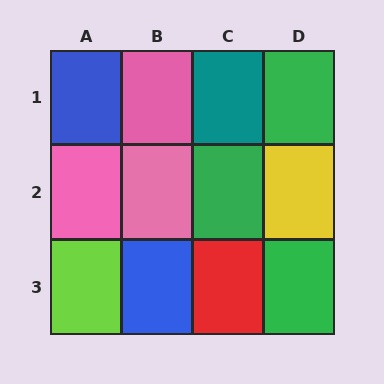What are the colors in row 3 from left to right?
Lime, blue, red, green.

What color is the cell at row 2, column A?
Pink.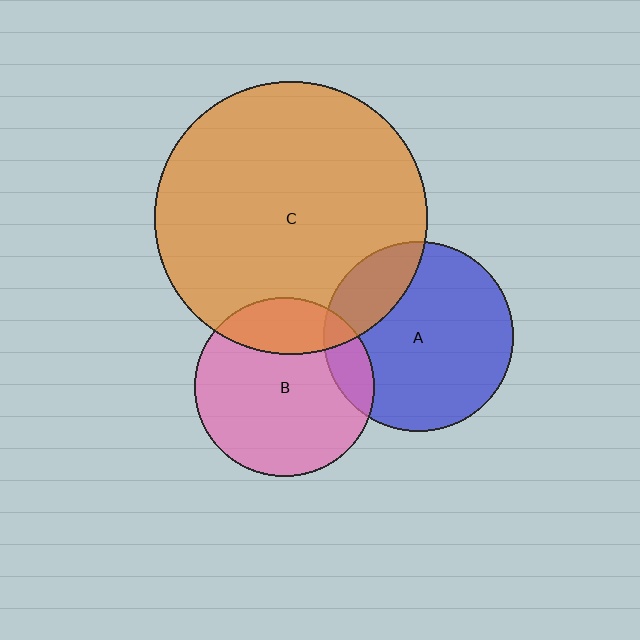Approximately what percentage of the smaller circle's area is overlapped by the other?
Approximately 20%.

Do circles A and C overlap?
Yes.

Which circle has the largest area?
Circle C (orange).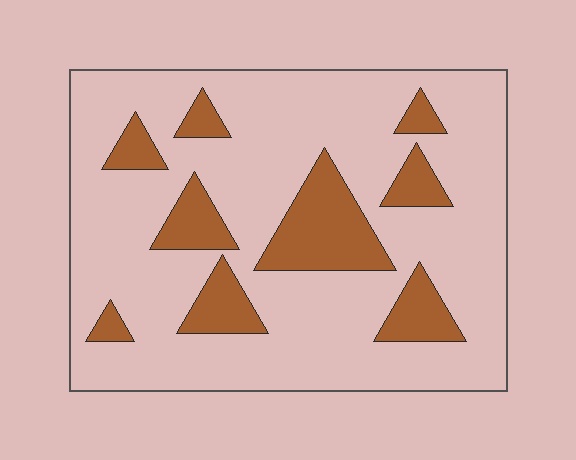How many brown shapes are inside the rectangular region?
9.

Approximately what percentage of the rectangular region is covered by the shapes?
Approximately 20%.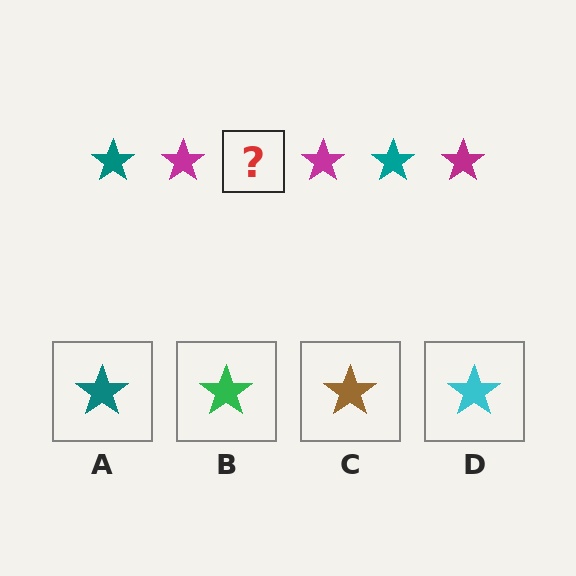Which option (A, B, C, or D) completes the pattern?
A.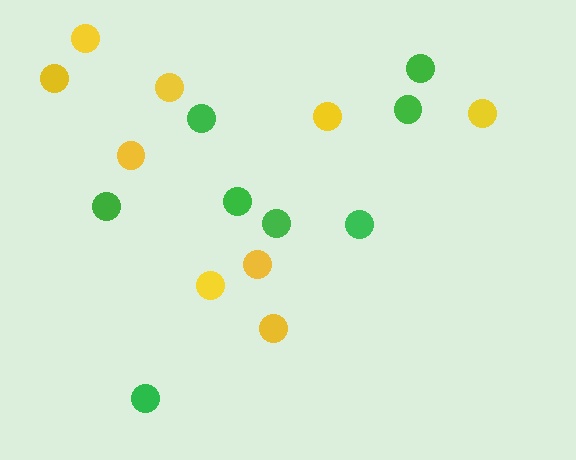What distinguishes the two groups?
There are 2 groups: one group of green circles (8) and one group of yellow circles (9).